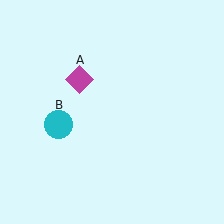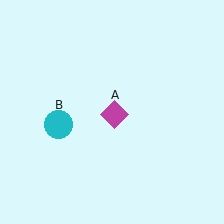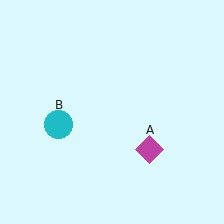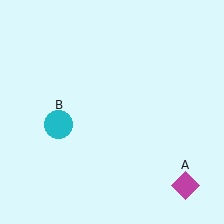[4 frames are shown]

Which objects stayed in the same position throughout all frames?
Cyan circle (object B) remained stationary.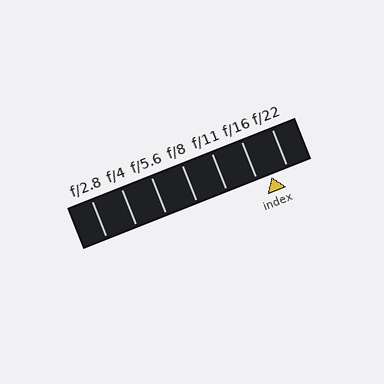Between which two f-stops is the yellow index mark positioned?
The index mark is between f/16 and f/22.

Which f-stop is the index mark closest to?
The index mark is closest to f/16.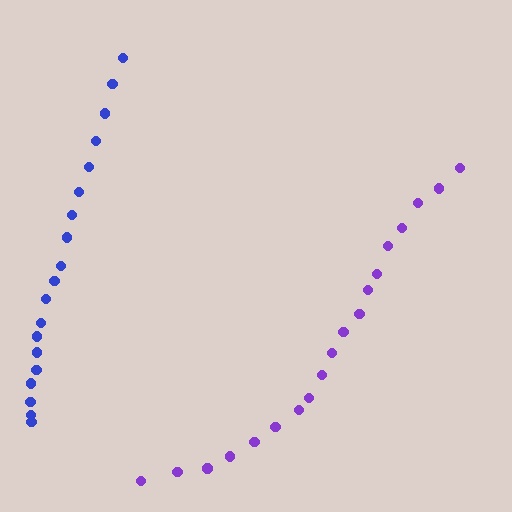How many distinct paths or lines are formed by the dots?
There are 2 distinct paths.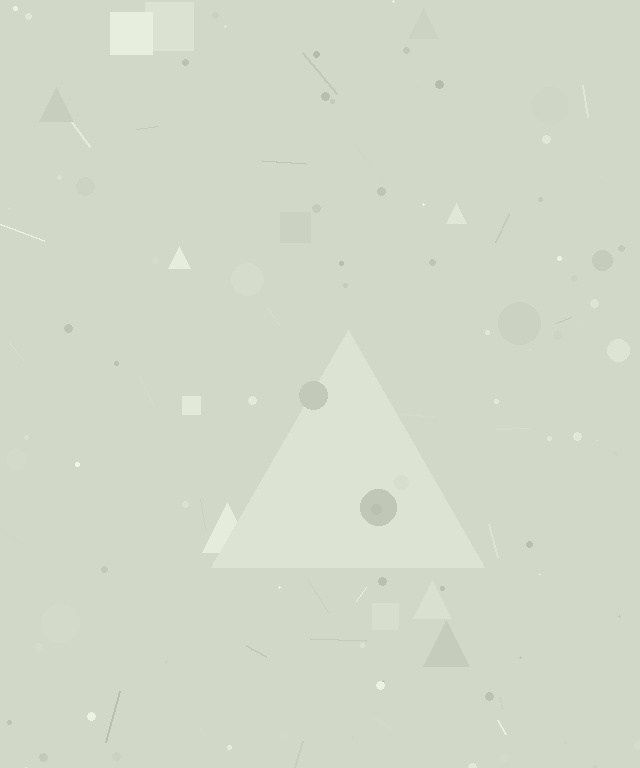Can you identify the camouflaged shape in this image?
The camouflaged shape is a triangle.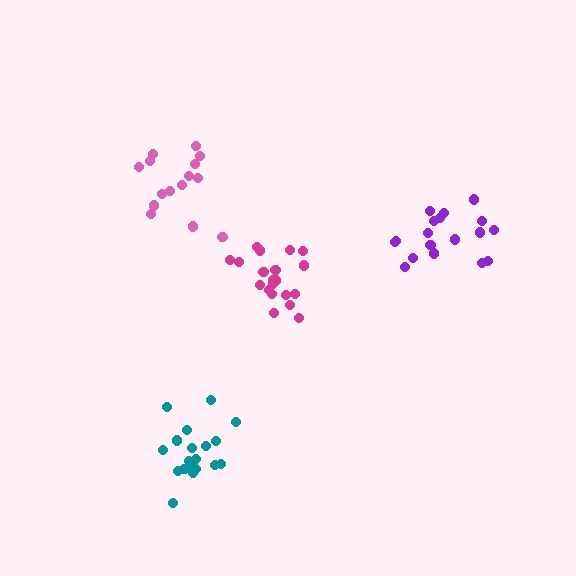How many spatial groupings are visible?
There are 4 spatial groupings.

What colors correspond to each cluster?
The clusters are colored: purple, pink, magenta, teal.